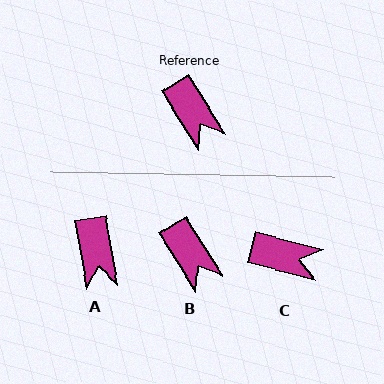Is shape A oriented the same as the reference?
No, it is off by about 23 degrees.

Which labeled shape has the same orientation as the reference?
B.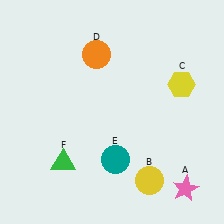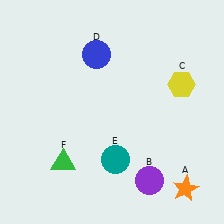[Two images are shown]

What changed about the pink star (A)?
In Image 1, A is pink. In Image 2, it changed to orange.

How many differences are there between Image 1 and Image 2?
There are 3 differences between the two images.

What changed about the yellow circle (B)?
In Image 1, B is yellow. In Image 2, it changed to purple.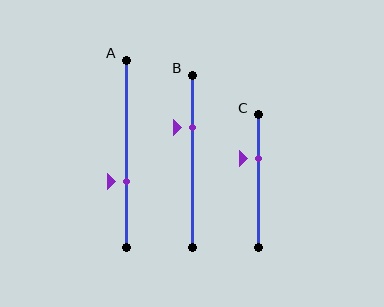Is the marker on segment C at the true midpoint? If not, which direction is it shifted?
No, the marker on segment C is shifted upward by about 17% of the segment length.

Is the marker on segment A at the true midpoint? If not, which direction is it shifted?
No, the marker on segment A is shifted downward by about 15% of the segment length.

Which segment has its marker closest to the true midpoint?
Segment A has its marker closest to the true midpoint.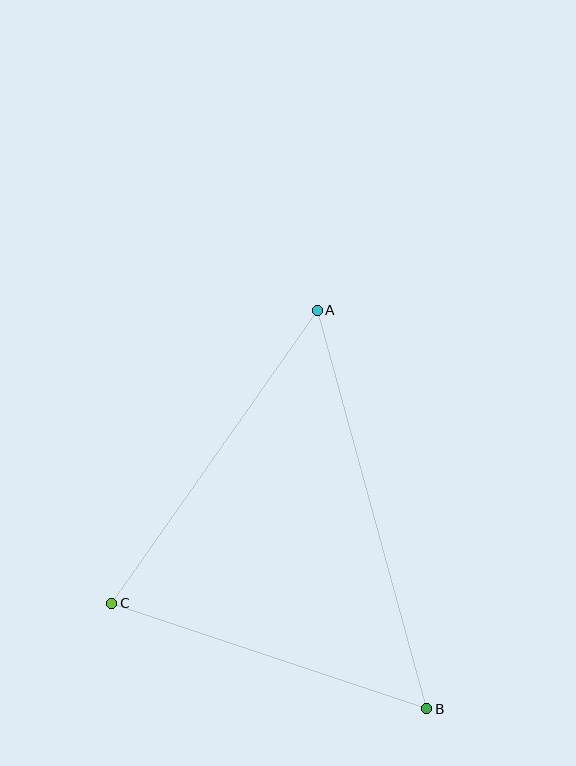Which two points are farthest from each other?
Points A and B are farthest from each other.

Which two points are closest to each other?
Points B and C are closest to each other.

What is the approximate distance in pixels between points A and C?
The distance between A and C is approximately 358 pixels.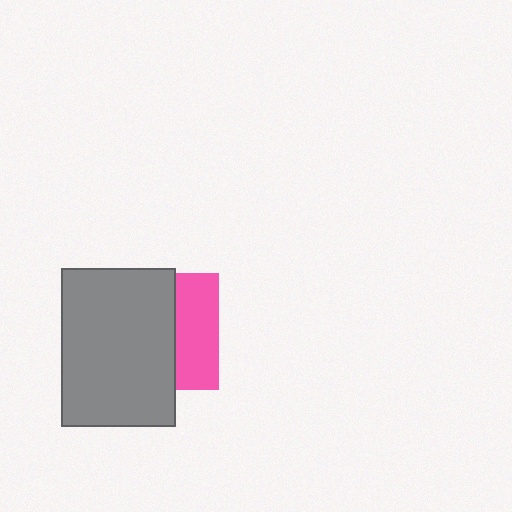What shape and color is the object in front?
The object in front is a gray rectangle.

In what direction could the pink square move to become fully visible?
The pink square could move right. That would shift it out from behind the gray rectangle entirely.